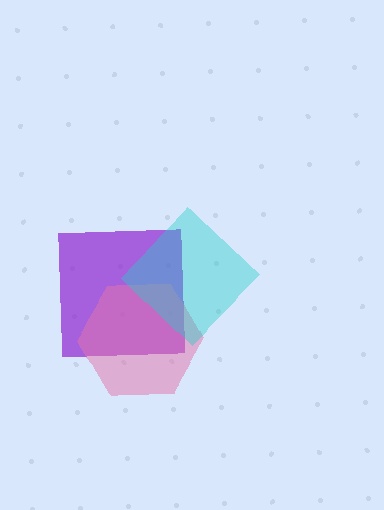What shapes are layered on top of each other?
The layered shapes are: a purple square, a pink hexagon, a cyan diamond.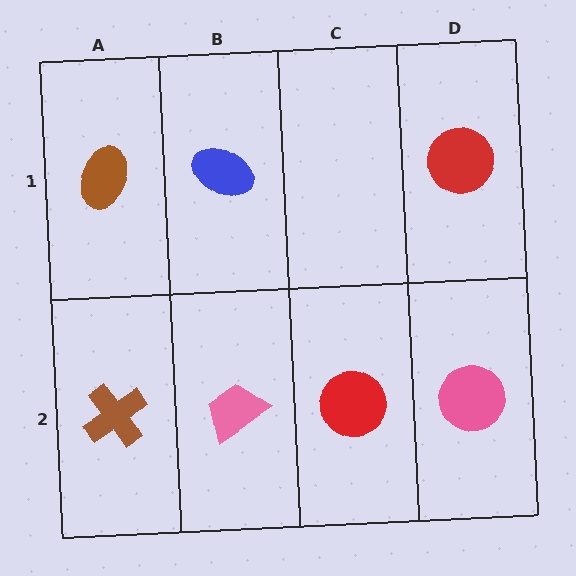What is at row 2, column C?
A red circle.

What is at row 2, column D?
A pink circle.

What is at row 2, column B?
A pink trapezoid.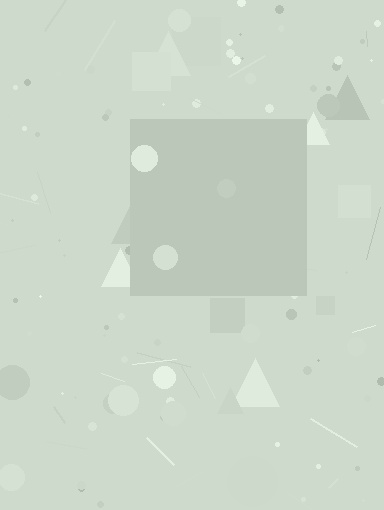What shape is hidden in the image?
A square is hidden in the image.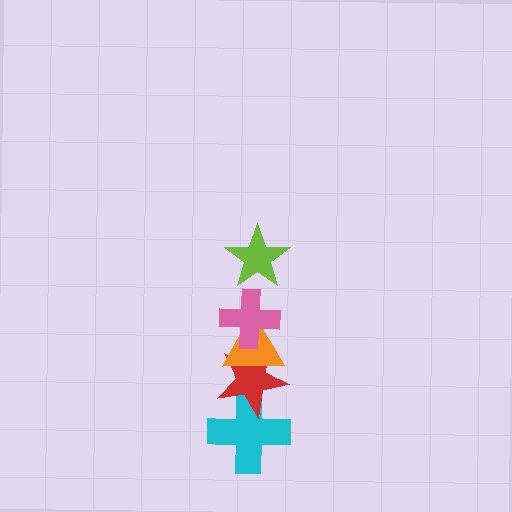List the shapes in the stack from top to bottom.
From top to bottom: the lime star, the pink cross, the orange triangle, the red star, the cyan cross.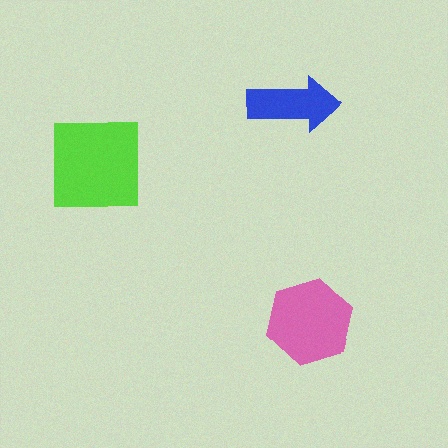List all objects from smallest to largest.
The blue arrow, the pink hexagon, the lime square.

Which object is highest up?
The blue arrow is topmost.